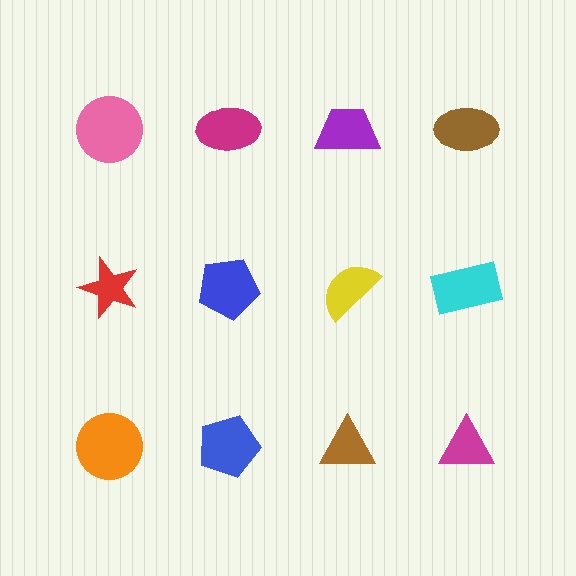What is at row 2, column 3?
A yellow semicircle.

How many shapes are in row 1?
4 shapes.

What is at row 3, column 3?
A brown triangle.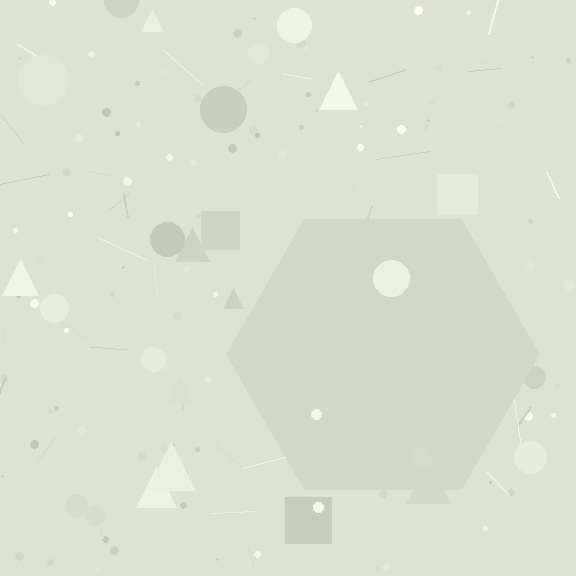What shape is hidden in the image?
A hexagon is hidden in the image.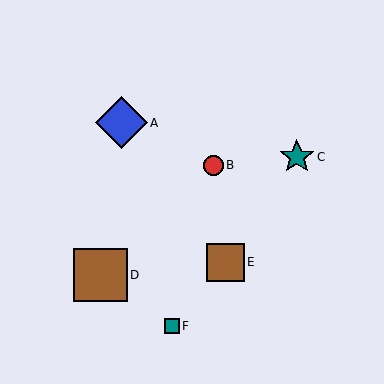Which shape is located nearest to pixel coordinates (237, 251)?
The brown square (labeled E) at (225, 262) is nearest to that location.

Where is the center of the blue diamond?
The center of the blue diamond is at (121, 123).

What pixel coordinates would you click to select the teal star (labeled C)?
Click at (297, 157) to select the teal star C.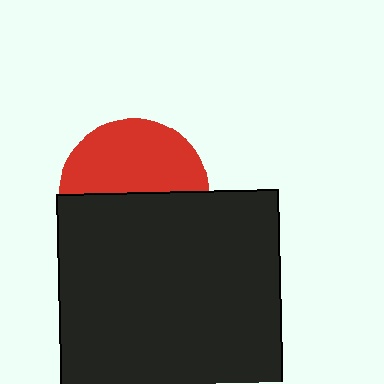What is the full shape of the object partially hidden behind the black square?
The partially hidden object is a red circle.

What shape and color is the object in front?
The object in front is a black square.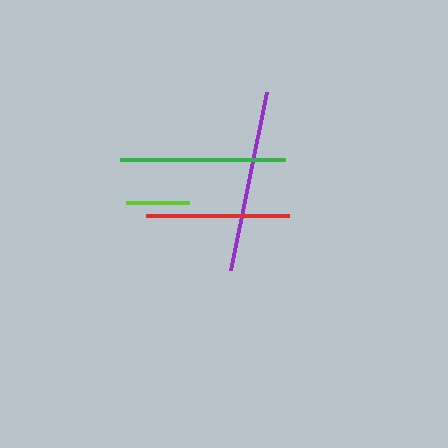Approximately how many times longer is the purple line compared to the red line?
The purple line is approximately 1.3 times the length of the red line.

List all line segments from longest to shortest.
From longest to shortest: purple, green, red, lime.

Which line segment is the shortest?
The lime line is the shortest at approximately 64 pixels.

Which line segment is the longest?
The purple line is the longest at approximately 181 pixels.